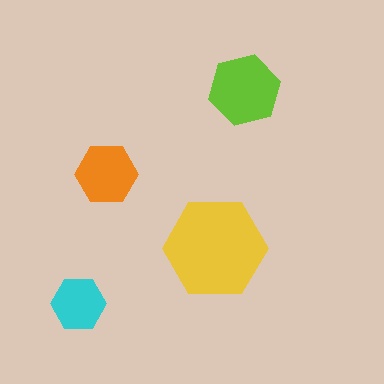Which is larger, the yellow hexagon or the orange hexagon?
The yellow one.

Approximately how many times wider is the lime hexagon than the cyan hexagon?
About 1.5 times wider.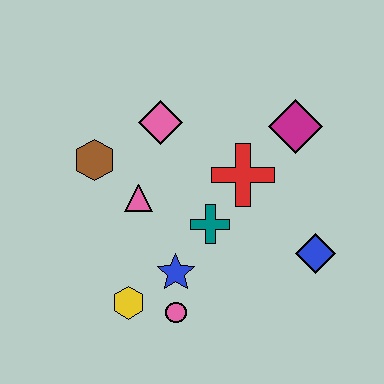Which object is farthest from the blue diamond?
The brown hexagon is farthest from the blue diamond.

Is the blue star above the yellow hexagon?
Yes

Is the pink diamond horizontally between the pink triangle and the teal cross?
Yes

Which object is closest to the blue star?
The pink circle is closest to the blue star.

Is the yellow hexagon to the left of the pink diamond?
Yes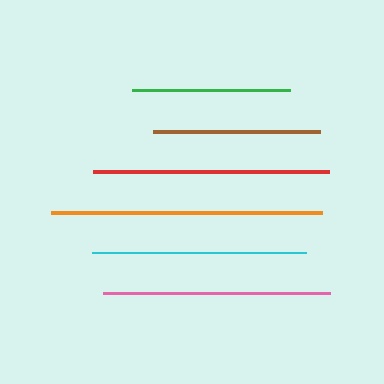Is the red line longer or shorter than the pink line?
The red line is longer than the pink line.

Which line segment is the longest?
The orange line is the longest at approximately 270 pixels.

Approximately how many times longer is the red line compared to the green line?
The red line is approximately 1.5 times the length of the green line.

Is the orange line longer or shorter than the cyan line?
The orange line is longer than the cyan line.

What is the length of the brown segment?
The brown segment is approximately 166 pixels long.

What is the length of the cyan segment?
The cyan segment is approximately 214 pixels long.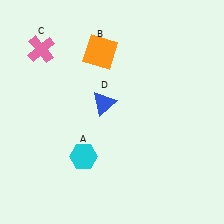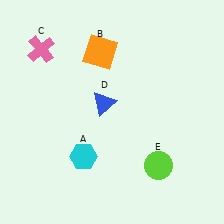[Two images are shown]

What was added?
A lime circle (E) was added in Image 2.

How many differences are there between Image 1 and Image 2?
There is 1 difference between the two images.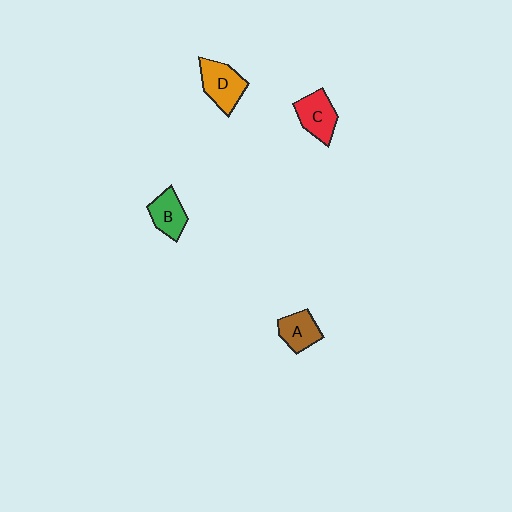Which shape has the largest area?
Shape D (orange).